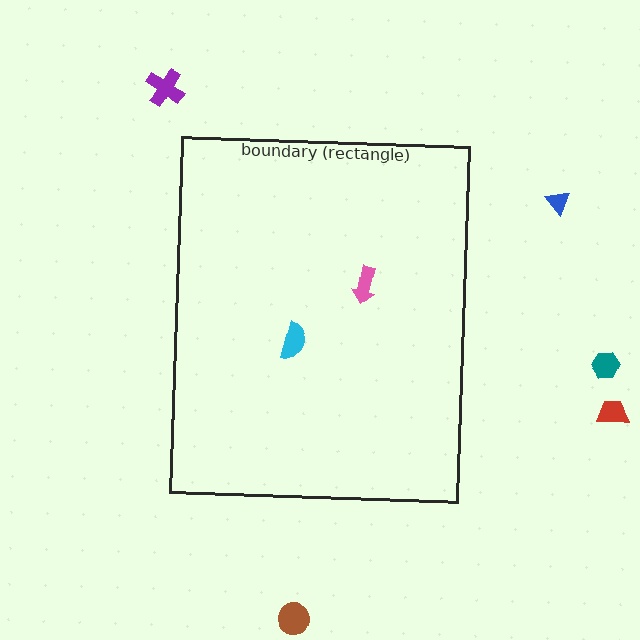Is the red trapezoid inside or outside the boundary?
Outside.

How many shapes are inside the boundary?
2 inside, 5 outside.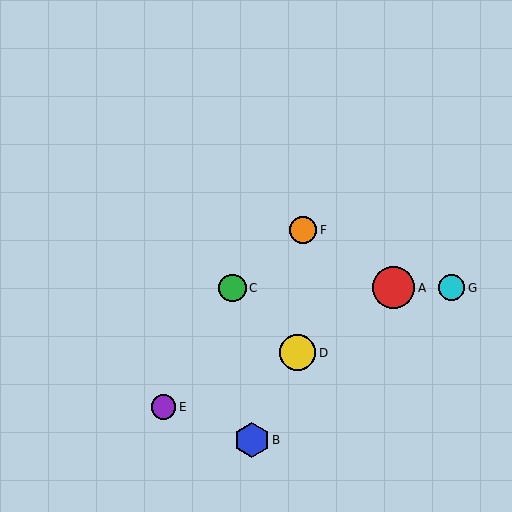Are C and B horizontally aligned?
No, C is at y≈288 and B is at y≈440.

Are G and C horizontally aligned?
Yes, both are at y≈288.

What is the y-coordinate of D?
Object D is at y≈353.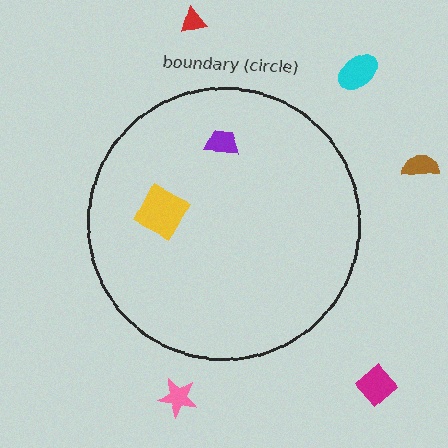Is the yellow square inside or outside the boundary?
Inside.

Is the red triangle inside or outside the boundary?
Outside.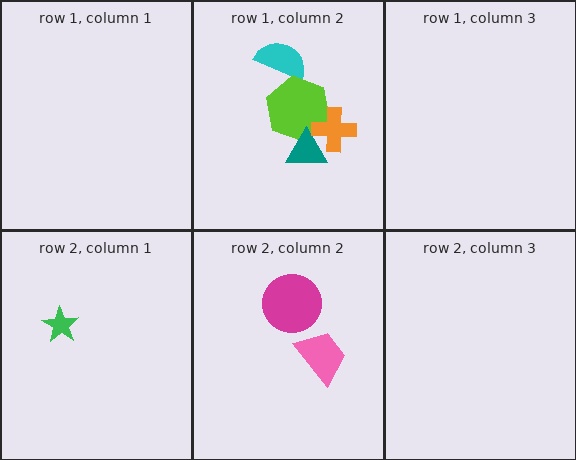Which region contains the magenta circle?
The row 2, column 2 region.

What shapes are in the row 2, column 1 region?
The green star.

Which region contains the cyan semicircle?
The row 1, column 2 region.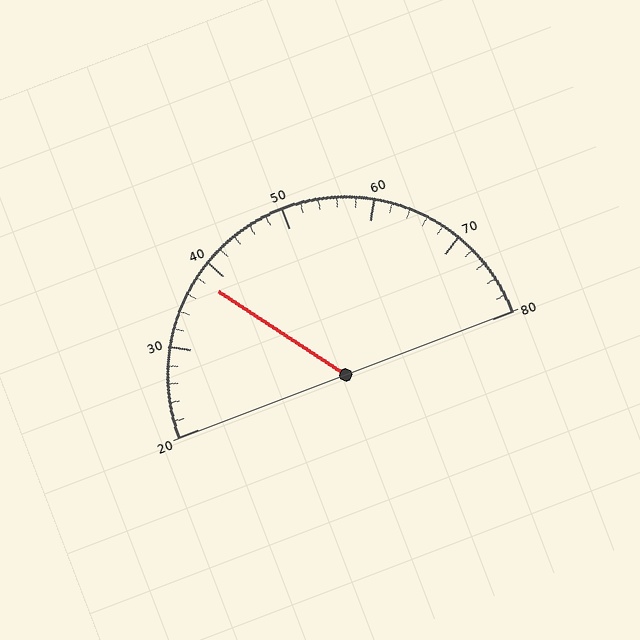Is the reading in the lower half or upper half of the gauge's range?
The reading is in the lower half of the range (20 to 80).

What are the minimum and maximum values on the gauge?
The gauge ranges from 20 to 80.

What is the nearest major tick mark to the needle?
The nearest major tick mark is 40.